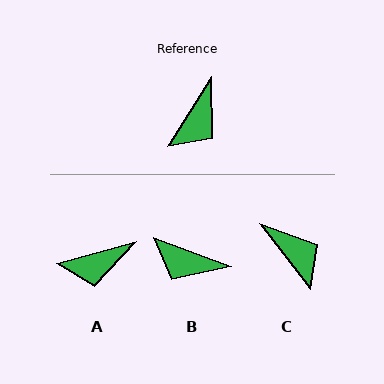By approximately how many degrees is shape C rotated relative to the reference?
Approximately 69 degrees counter-clockwise.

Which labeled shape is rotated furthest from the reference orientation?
B, about 78 degrees away.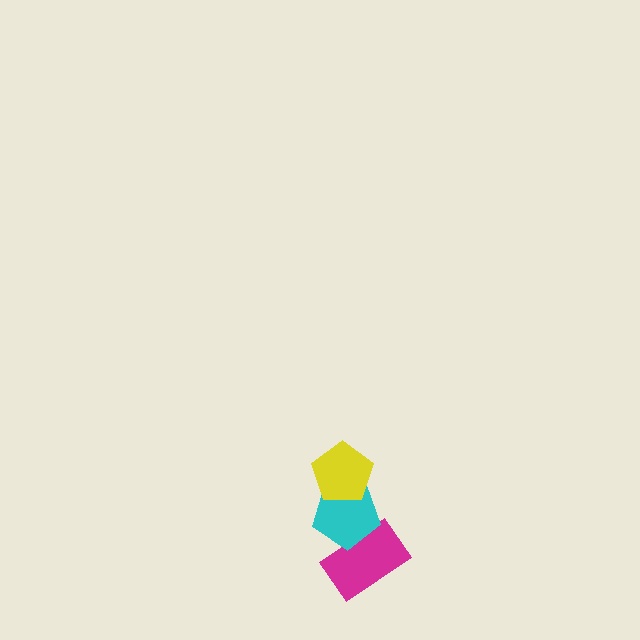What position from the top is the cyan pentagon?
The cyan pentagon is 2nd from the top.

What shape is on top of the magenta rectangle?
The cyan pentagon is on top of the magenta rectangle.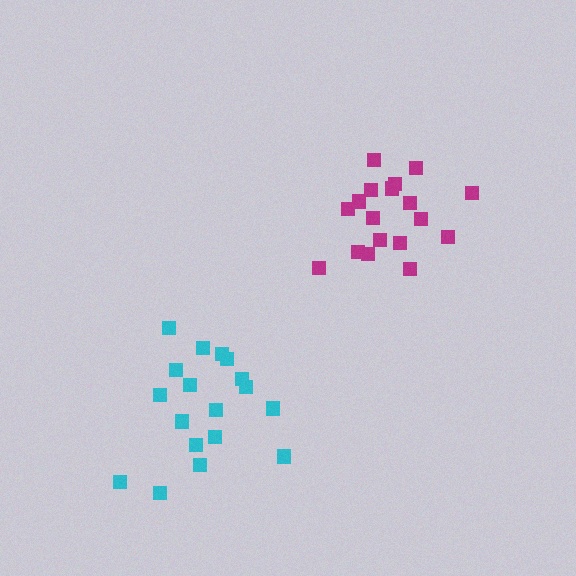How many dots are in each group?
Group 1: 18 dots, Group 2: 18 dots (36 total).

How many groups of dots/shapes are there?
There are 2 groups.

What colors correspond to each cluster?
The clusters are colored: magenta, cyan.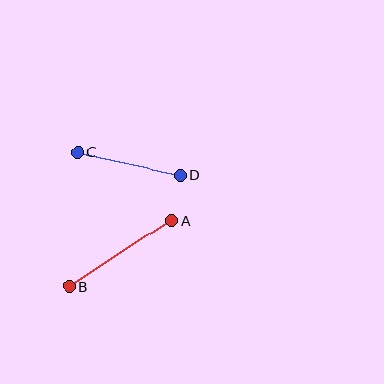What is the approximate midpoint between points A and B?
The midpoint is at approximately (120, 254) pixels.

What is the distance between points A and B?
The distance is approximately 122 pixels.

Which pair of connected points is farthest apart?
Points A and B are farthest apart.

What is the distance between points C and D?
The distance is approximately 105 pixels.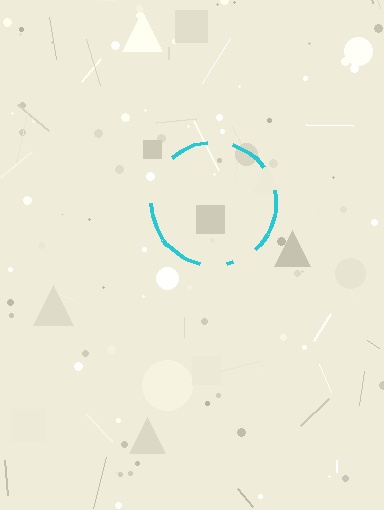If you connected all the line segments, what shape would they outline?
They would outline a circle.